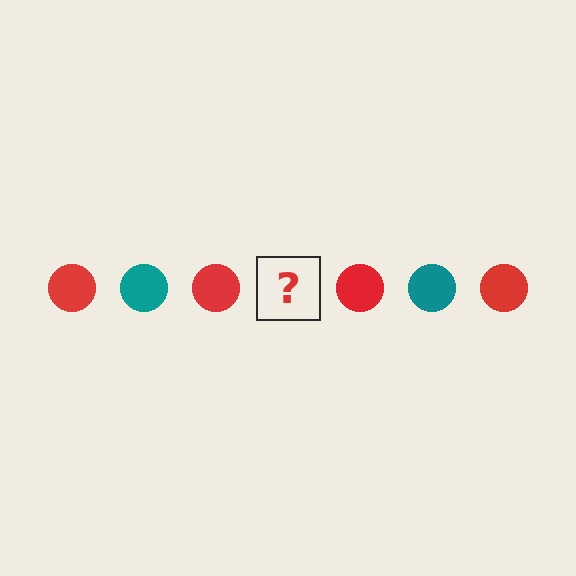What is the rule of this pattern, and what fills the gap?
The rule is that the pattern cycles through red, teal circles. The gap should be filled with a teal circle.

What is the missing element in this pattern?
The missing element is a teal circle.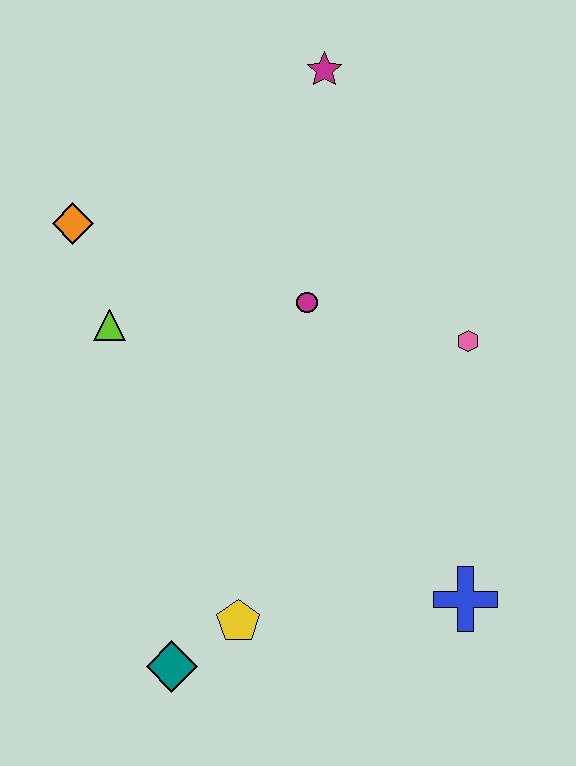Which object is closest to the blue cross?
The yellow pentagon is closest to the blue cross.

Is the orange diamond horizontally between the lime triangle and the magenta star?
No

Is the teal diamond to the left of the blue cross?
Yes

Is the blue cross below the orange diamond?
Yes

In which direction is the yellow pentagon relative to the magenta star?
The yellow pentagon is below the magenta star.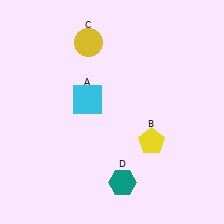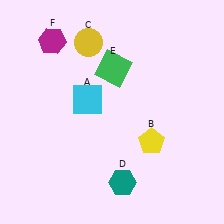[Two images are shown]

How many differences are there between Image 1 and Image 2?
There are 2 differences between the two images.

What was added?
A green square (E), a magenta hexagon (F) were added in Image 2.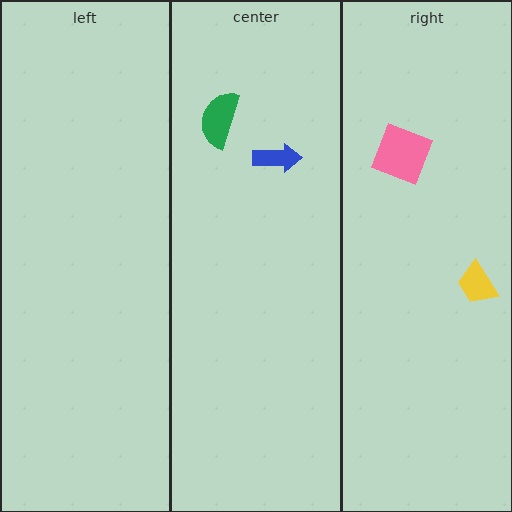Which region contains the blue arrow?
The center region.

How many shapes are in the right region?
2.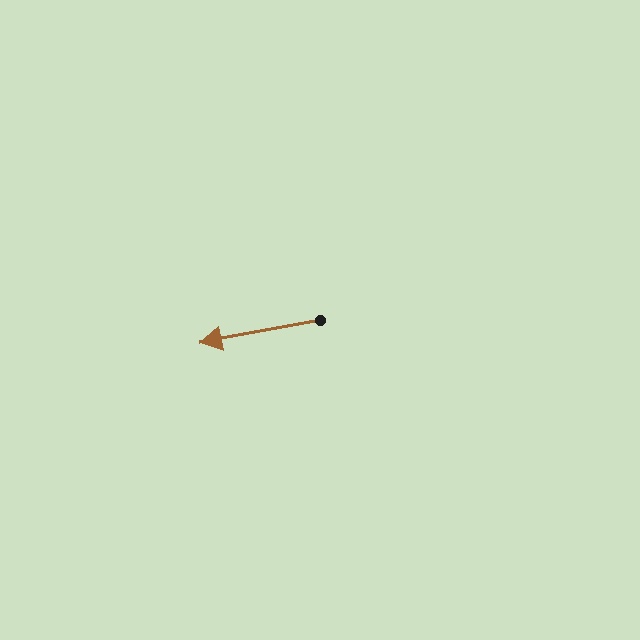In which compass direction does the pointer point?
West.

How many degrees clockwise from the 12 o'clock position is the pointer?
Approximately 259 degrees.